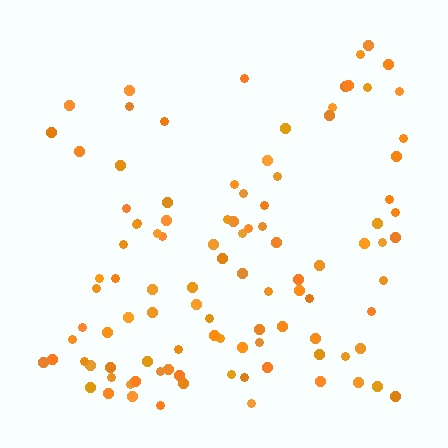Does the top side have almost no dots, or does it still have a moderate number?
Still a moderate number, just noticeably fewer than the bottom.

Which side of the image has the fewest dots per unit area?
The top.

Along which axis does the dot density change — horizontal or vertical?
Vertical.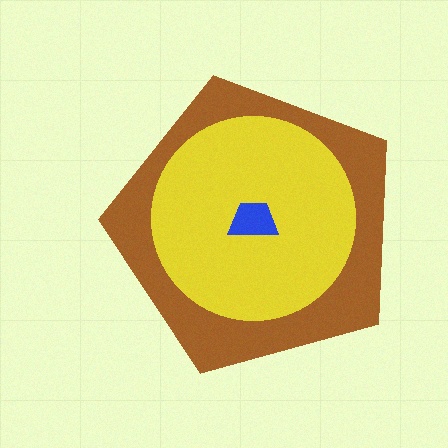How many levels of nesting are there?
3.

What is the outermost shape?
The brown pentagon.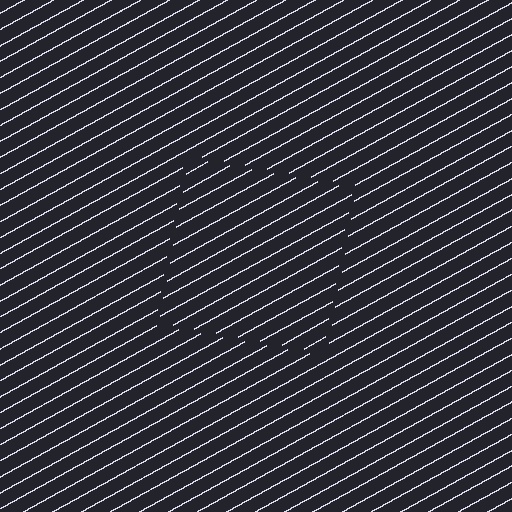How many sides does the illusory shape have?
4 sides — the line-ends trace a square.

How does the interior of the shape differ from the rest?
The interior of the shape contains the same grating, shifted by half a period — the contour is defined by the phase discontinuity where line-ends from the inner and outer gratings abut.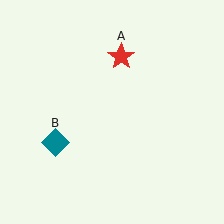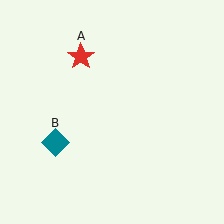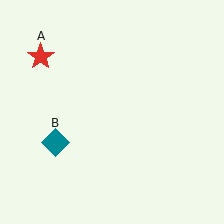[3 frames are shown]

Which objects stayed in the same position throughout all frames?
Teal diamond (object B) remained stationary.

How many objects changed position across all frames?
1 object changed position: red star (object A).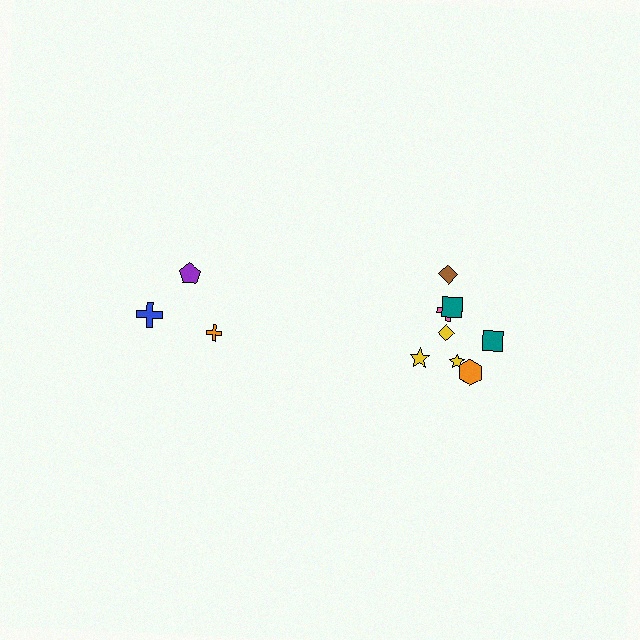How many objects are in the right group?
There are 8 objects.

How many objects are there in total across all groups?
There are 11 objects.